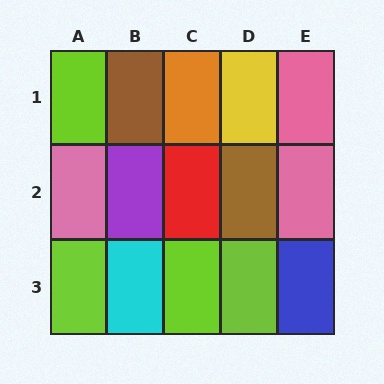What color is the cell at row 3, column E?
Blue.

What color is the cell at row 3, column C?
Lime.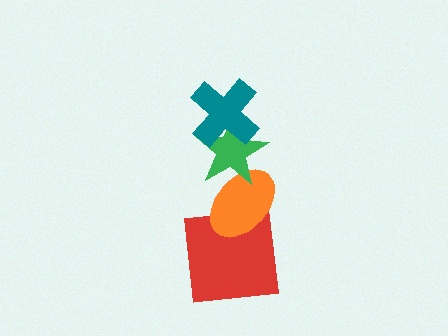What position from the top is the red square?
The red square is 4th from the top.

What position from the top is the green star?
The green star is 2nd from the top.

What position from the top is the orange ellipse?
The orange ellipse is 3rd from the top.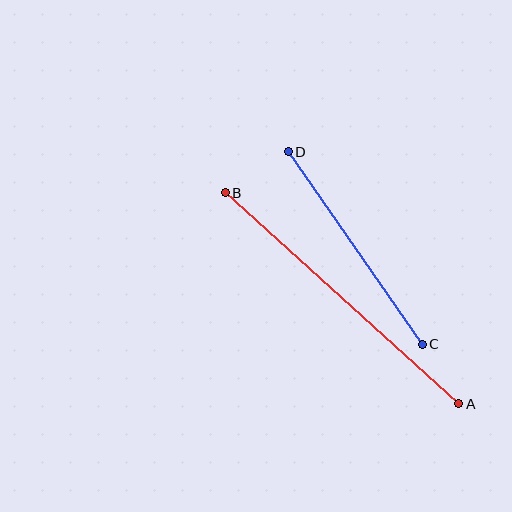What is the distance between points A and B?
The distance is approximately 315 pixels.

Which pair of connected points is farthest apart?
Points A and B are farthest apart.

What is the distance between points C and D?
The distance is approximately 234 pixels.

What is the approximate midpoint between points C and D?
The midpoint is at approximately (355, 248) pixels.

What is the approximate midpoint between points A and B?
The midpoint is at approximately (342, 298) pixels.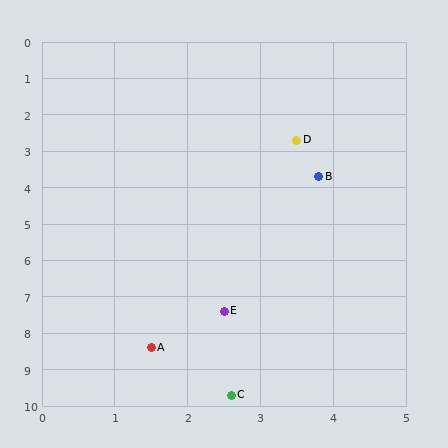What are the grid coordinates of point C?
Point C is at approximately (2.6, 9.7).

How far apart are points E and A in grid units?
Points E and A are about 1.4 grid units apart.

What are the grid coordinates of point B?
Point B is at approximately (3.8, 3.7).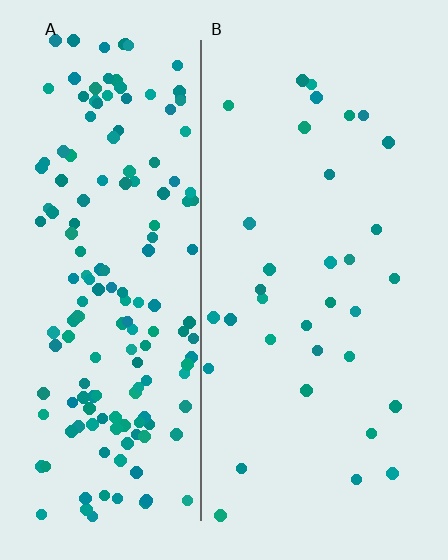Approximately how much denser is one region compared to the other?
Approximately 4.9× — region A over region B.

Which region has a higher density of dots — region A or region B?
A (the left).